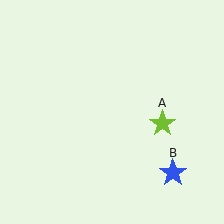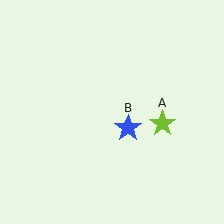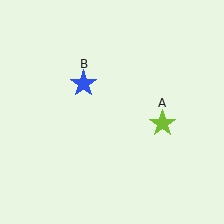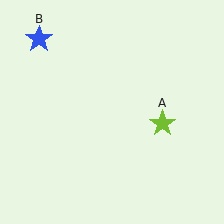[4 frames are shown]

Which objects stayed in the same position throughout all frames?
Lime star (object A) remained stationary.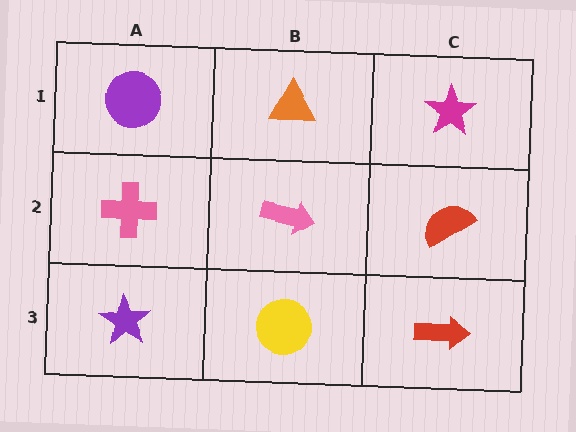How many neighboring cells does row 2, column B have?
4.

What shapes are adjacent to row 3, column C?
A red semicircle (row 2, column C), a yellow circle (row 3, column B).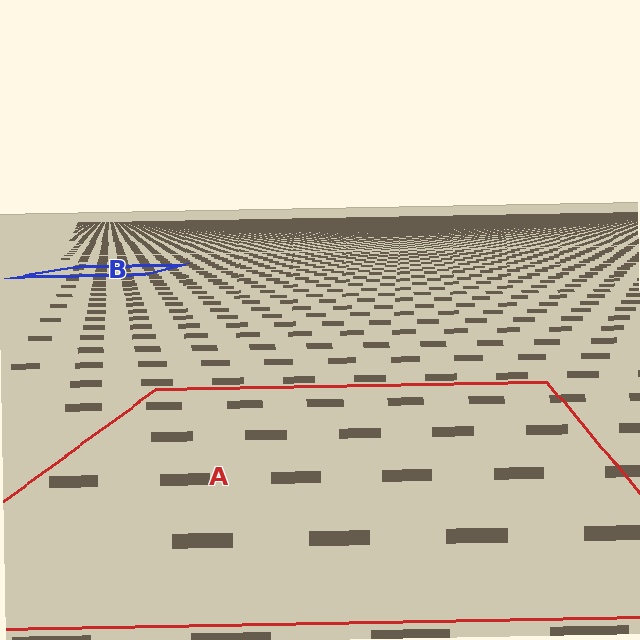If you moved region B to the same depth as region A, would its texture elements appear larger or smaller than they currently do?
They would appear larger. At a closer depth, the same texture elements are projected at a bigger on-screen size.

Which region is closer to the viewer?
Region A is closer. The texture elements there are larger and more spread out.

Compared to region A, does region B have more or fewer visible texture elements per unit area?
Region B has more texture elements per unit area — they are packed more densely because it is farther away.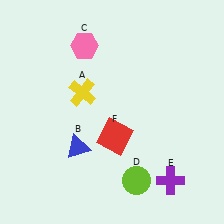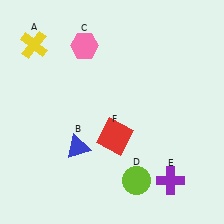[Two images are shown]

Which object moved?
The yellow cross (A) moved left.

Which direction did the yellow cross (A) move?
The yellow cross (A) moved left.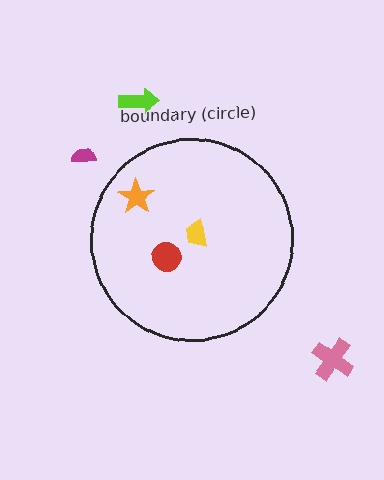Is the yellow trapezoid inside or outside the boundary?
Inside.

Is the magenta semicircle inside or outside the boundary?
Outside.